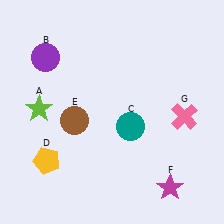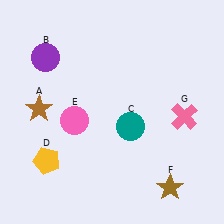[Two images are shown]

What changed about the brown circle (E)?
In Image 1, E is brown. In Image 2, it changed to pink.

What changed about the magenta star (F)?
In Image 1, F is magenta. In Image 2, it changed to brown.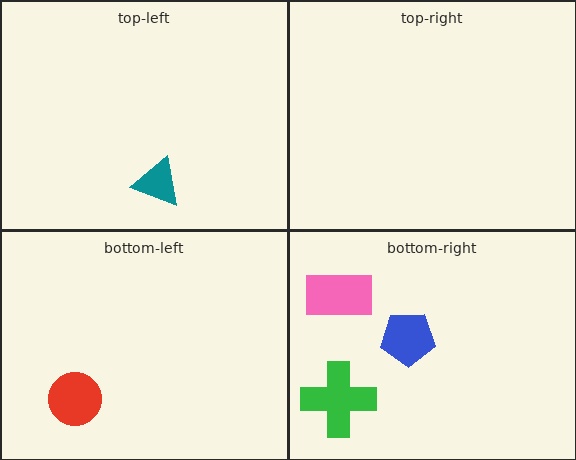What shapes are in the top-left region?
The teal triangle.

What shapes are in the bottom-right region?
The blue pentagon, the pink rectangle, the green cross.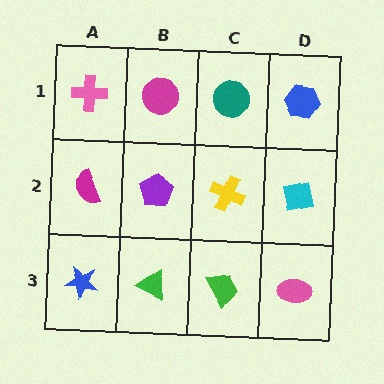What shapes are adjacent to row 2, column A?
A pink cross (row 1, column A), a blue star (row 3, column A), a purple pentagon (row 2, column B).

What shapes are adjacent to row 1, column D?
A cyan square (row 2, column D), a teal circle (row 1, column C).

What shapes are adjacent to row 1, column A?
A magenta semicircle (row 2, column A), a magenta circle (row 1, column B).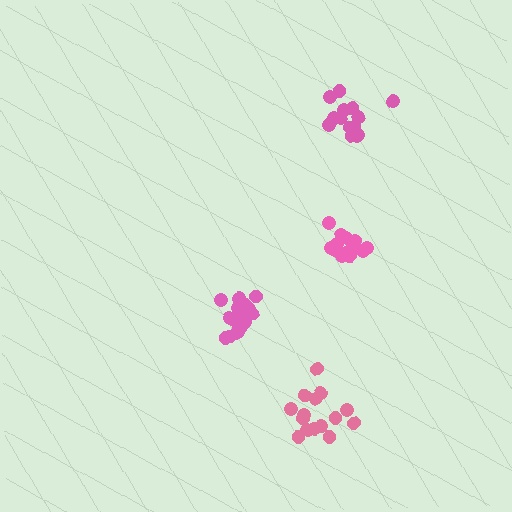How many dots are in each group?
Group 1: 14 dots, Group 2: 19 dots, Group 3: 17 dots, Group 4: 15 dots (65 total).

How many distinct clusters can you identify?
There are 4 distinct clusters.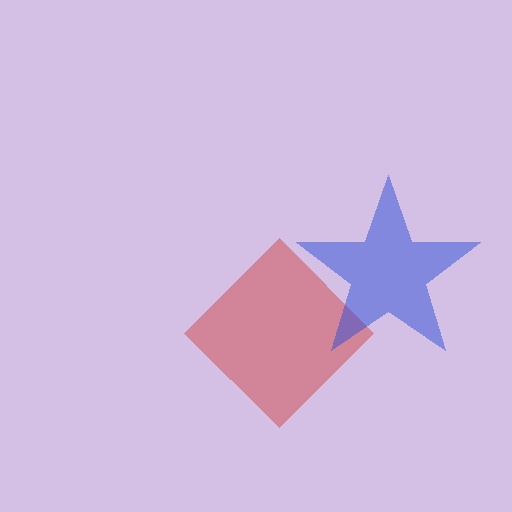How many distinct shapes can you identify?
There are 2 distinct shapes: a red diamond, a blue star.